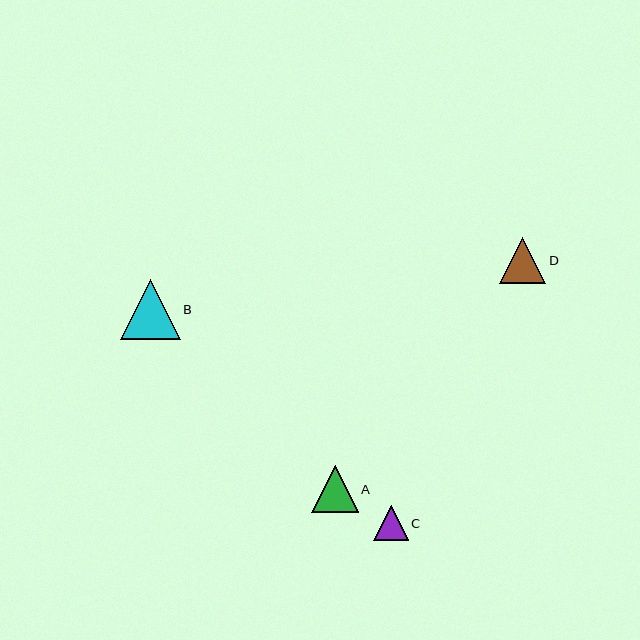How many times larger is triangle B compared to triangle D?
Triangle B is approximately 1.3 times the size of triangle D.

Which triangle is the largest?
Triangle B is the largest with a size of approximately 60 pixels.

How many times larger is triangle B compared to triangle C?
Triangle B is approximately 1.7 times the size of triangle C.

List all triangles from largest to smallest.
From largest to smallest: B, A, D, C.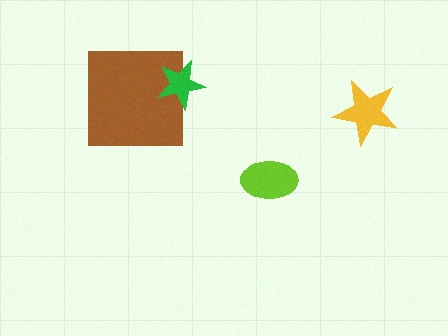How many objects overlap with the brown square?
1 object overlaps with the brown square.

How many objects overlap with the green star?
1 object overlaps with the green star.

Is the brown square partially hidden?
Yes, it is partially covered by another shape.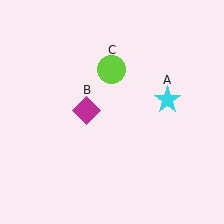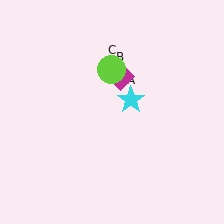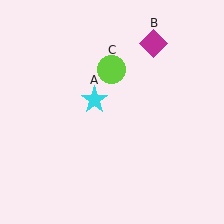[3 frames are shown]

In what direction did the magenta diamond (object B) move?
The magenta diamond (object B) moved up and to the right.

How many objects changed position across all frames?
2 objects changed position: cyan star (object A), magenta diamond (object B).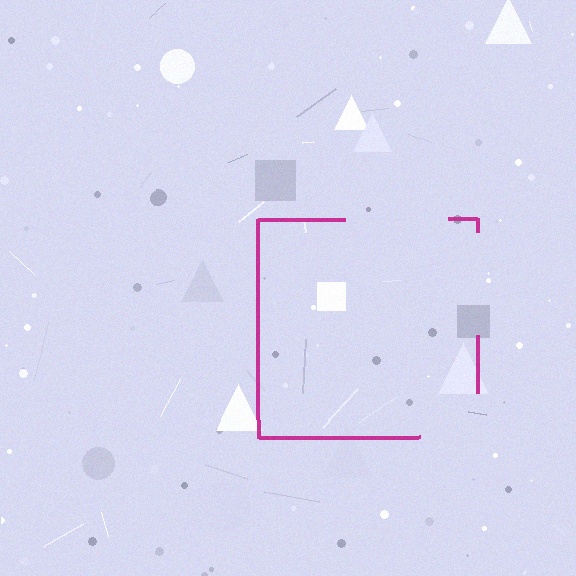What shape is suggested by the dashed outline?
The dashed outline suggests a square.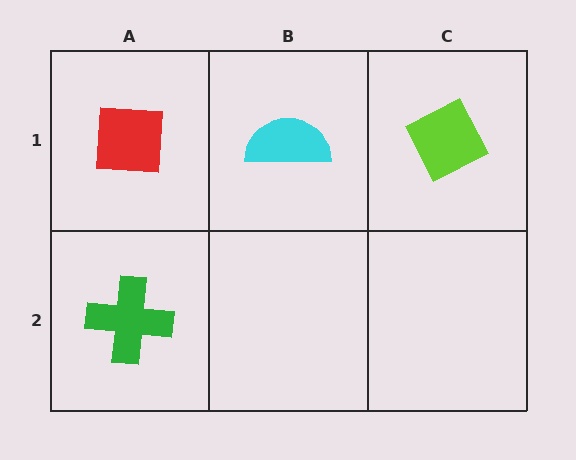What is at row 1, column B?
A cyan semicircle.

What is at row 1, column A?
A red square.